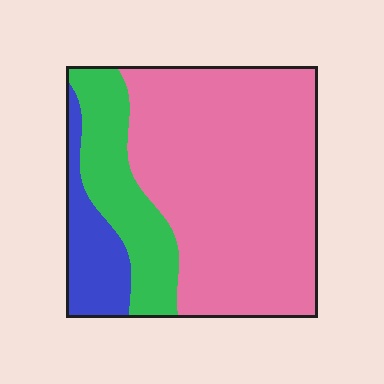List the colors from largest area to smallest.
From largest to smallest: pink, green, blue.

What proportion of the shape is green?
Green takes up about one fifth (1/5) of the shape.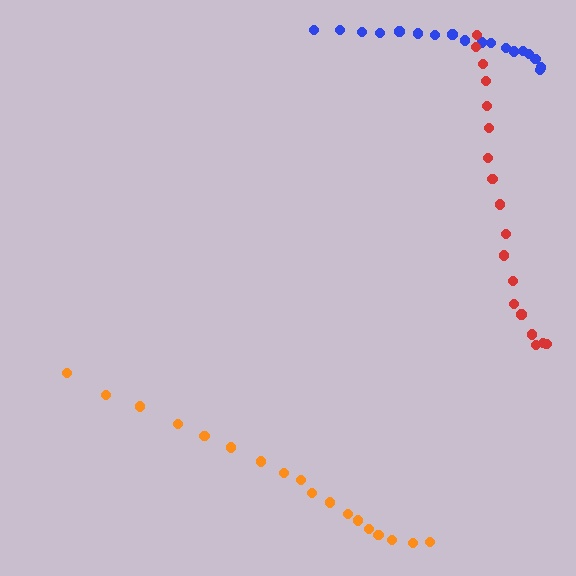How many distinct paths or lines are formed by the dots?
There are 3 distinct paths.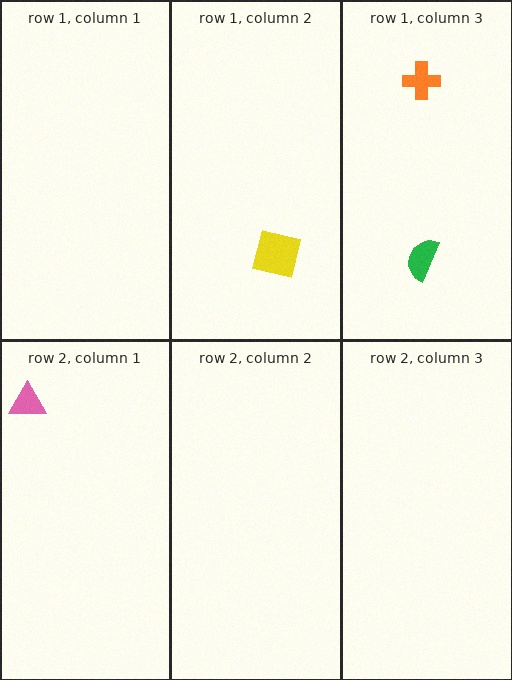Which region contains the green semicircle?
The row 1, column 3 region.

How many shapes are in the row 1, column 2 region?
1.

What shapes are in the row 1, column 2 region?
The yellow square.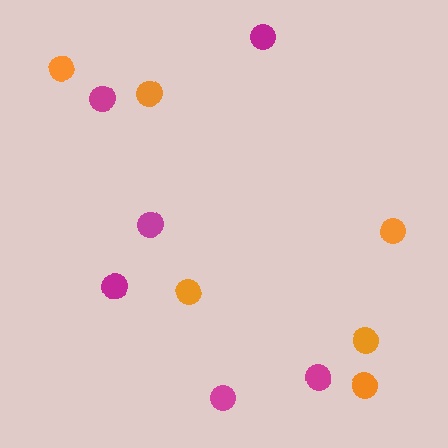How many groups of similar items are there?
There are 2 groups: one group of orange circles (6) and one group of magenta circles (6).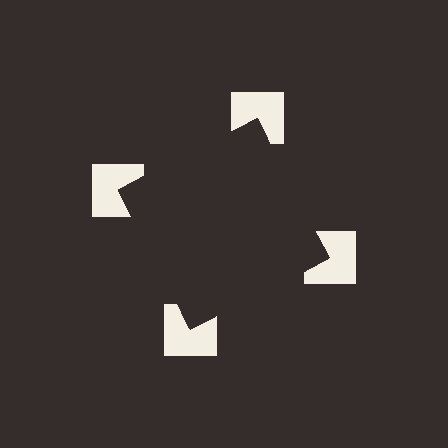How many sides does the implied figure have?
4 sides.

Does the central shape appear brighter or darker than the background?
It typically appears slightly darker than the background, even though no actual brightness change is drawn.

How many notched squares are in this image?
There are 4 — one at each vertex of the illusory square.